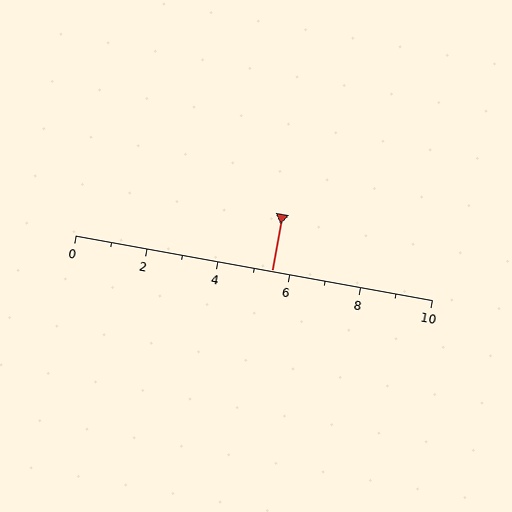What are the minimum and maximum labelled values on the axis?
The axis runs from 0 to 10.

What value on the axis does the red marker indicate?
The marker indicates approximately 5.5.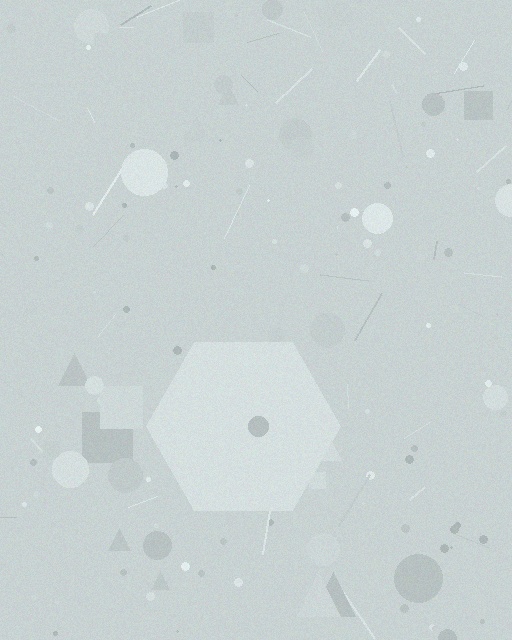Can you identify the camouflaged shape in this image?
The camouflaged shape is a hexagon.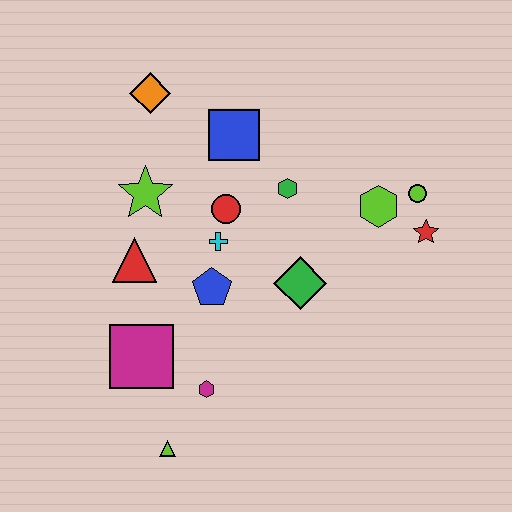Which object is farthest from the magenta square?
The lime circle is farthest from the magenta square.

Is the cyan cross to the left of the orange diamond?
No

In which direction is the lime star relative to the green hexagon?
The lime star is to the left of the green hexagon.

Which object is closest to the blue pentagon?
The cyan cross is closest to the blue pentagon.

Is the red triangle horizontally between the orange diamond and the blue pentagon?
No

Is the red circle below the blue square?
Yes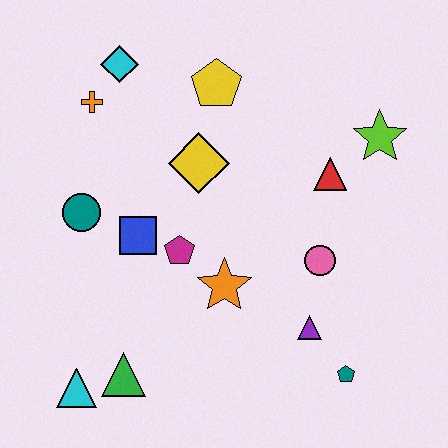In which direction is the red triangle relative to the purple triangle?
The red triangle is above the purple triangle.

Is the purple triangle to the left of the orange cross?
No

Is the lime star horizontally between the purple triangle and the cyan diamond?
No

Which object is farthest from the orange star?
The cyan diamond is farthest from the orange star.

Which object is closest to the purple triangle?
The teal pentagon is closest to the purple triangle.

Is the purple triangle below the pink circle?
Yes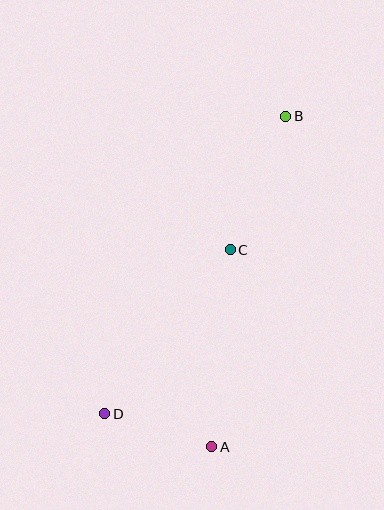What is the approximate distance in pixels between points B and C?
The distance between B and C is approximately 145 pixels.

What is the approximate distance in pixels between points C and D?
The distance between C and D is approximately 206 pixels.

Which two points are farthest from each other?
Points B and D are farthest from each other.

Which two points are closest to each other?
Points A and D are closest to each other.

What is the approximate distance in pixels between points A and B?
The distance between A and B is approximately 339 pixels.